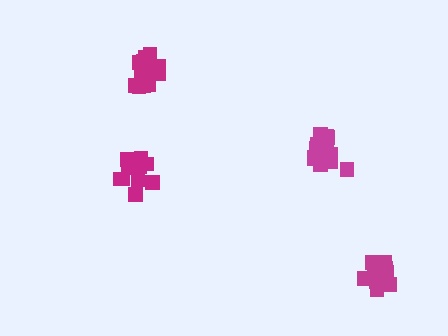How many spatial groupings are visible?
There are 4 spatial groupings.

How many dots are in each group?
Group 1: 14 dots, Group 2: 11 dots, Group 3: 16 dots, Group 4: 13 dots (54 total).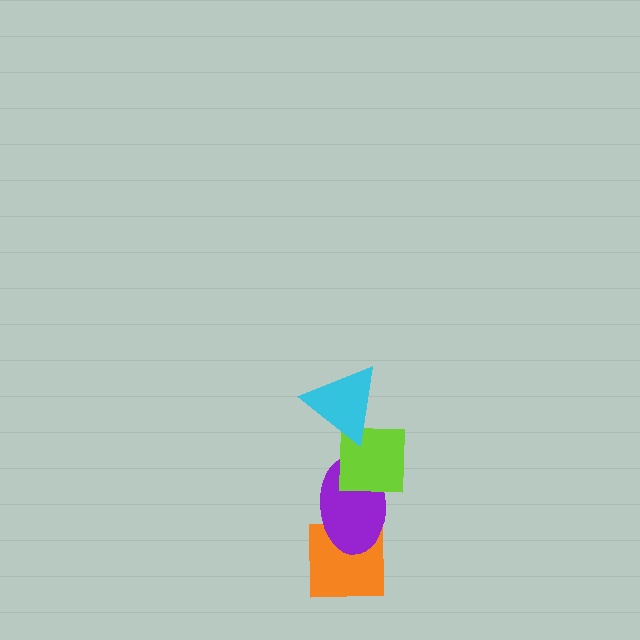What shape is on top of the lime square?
The cyan triangle is on top of the lime square.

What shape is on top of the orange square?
The purple ellipse is on top of the orange square.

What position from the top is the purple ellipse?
The purple ellipse is 3rd from the top.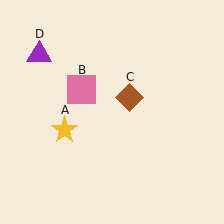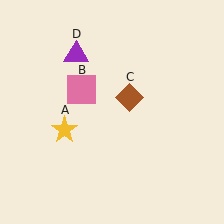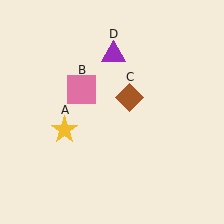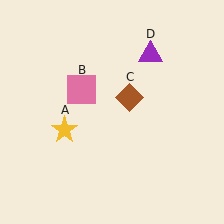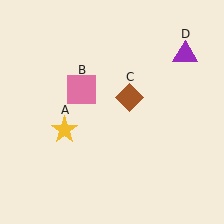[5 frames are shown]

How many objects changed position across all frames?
1 object changed position: purple triangle (object D).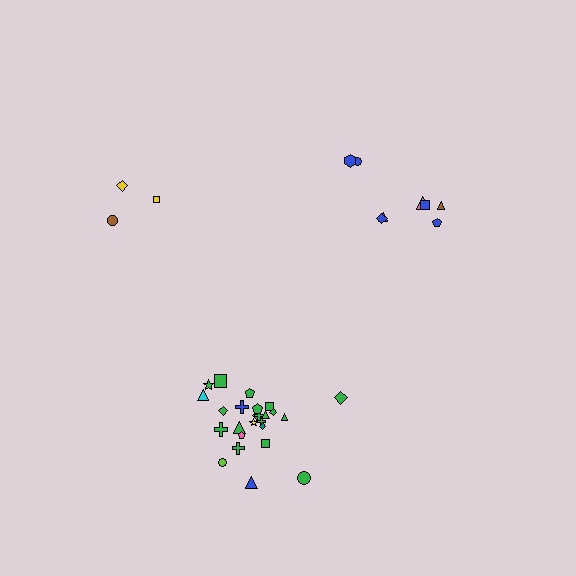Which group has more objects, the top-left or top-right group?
The top-right group.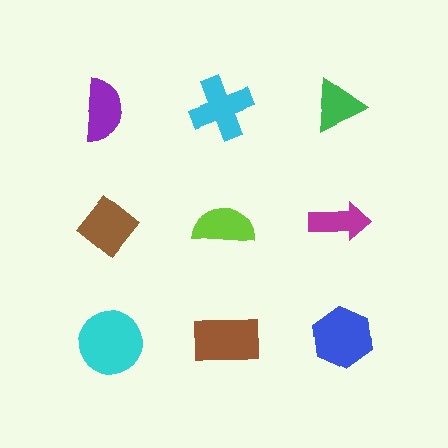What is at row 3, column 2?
A brown rectangle.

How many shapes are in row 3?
3 shapes.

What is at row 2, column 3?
A magenta arrow.